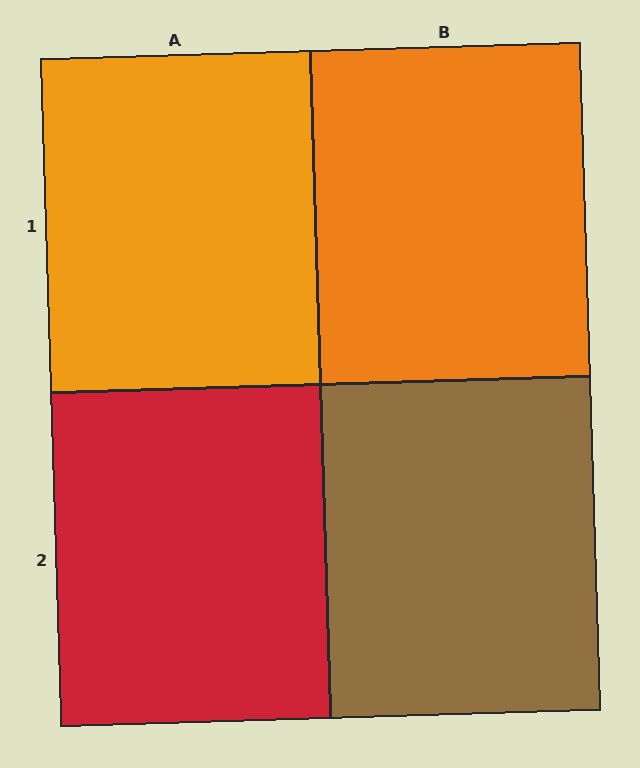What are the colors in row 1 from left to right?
Orange, orange.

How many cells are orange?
2 cells are orange.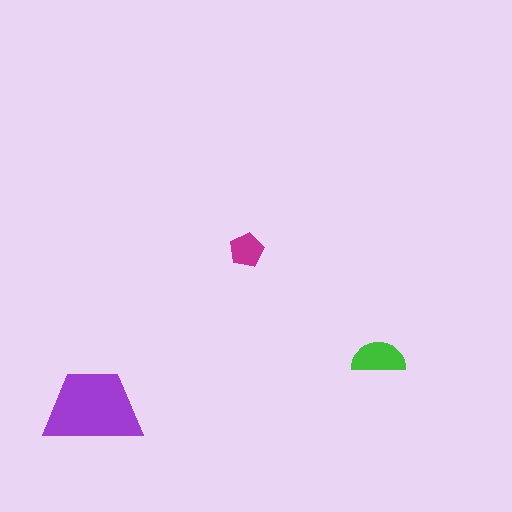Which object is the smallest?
The magenta pentagon.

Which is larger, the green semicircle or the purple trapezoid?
The purple trapezoid.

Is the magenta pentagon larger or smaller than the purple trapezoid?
Smaller.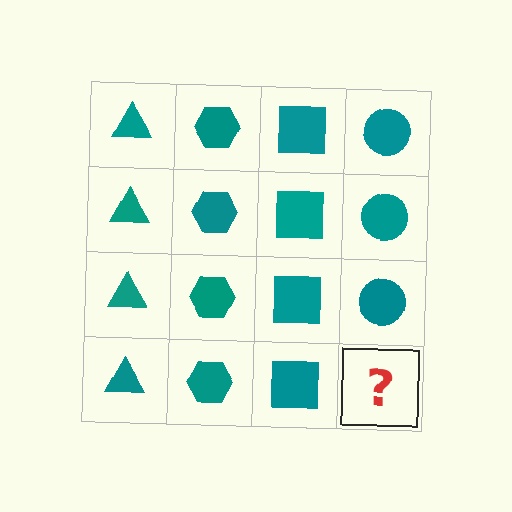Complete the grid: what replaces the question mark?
The question mark should be replaced with a teal circle.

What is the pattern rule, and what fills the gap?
The rule is that each column has a consistent shape. The gap should be filled with a teal circle.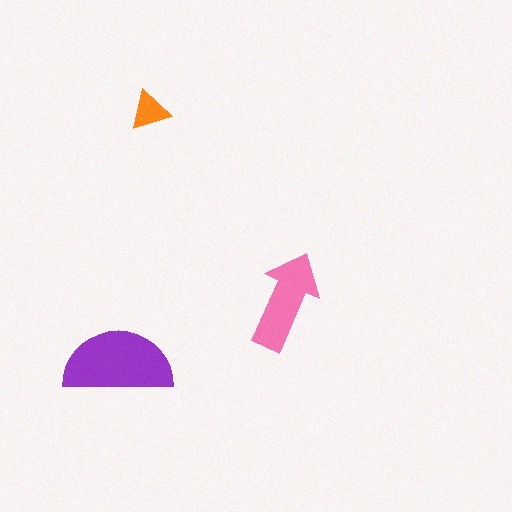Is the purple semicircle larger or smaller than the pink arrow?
Larger.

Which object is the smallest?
The orange triangle.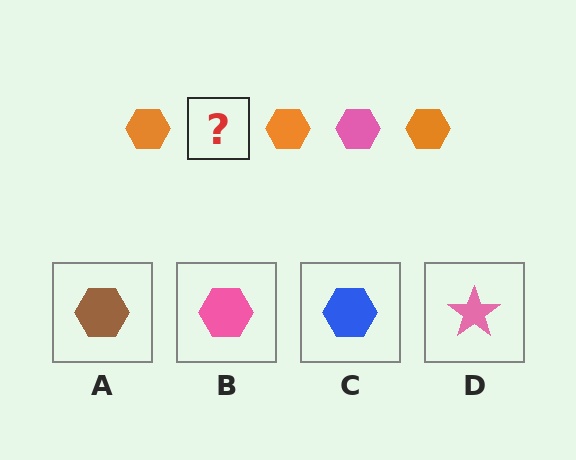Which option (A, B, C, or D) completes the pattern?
B.